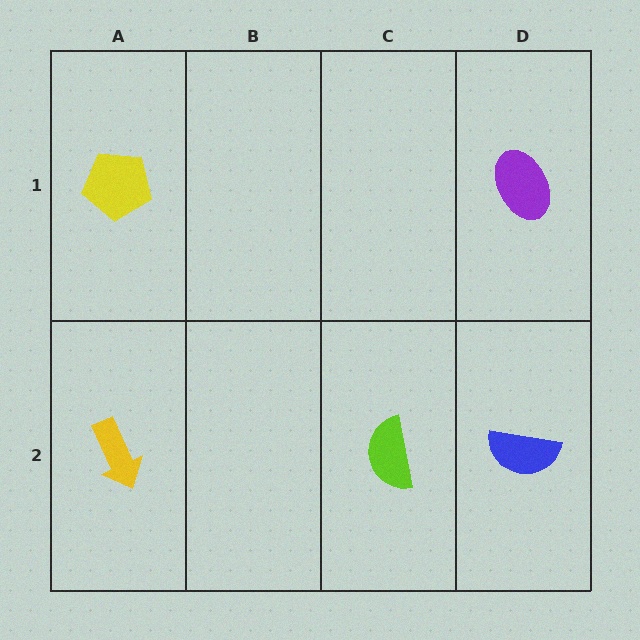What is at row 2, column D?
A blue semicircle.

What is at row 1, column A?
A yellow pentagon.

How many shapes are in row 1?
2 shapes.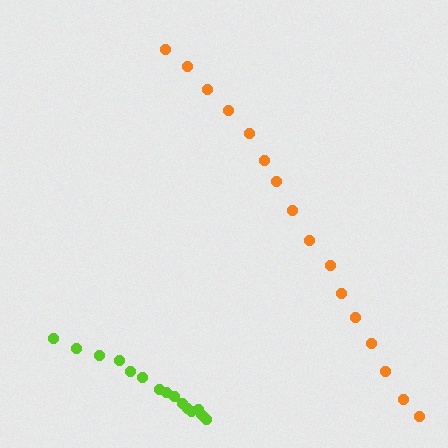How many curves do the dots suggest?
There are 2 distinct paths.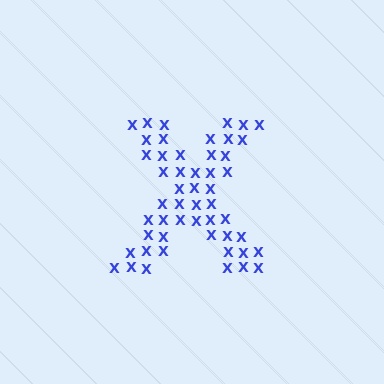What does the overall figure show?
The overall figure shows the letter X.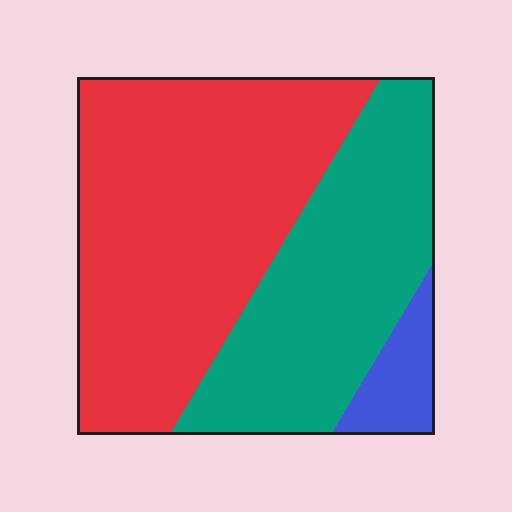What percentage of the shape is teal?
Teal takes up about three eighths (3/8) of the shape.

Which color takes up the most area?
Red, at roughly 55%.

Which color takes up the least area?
Blue, at roughly 5%.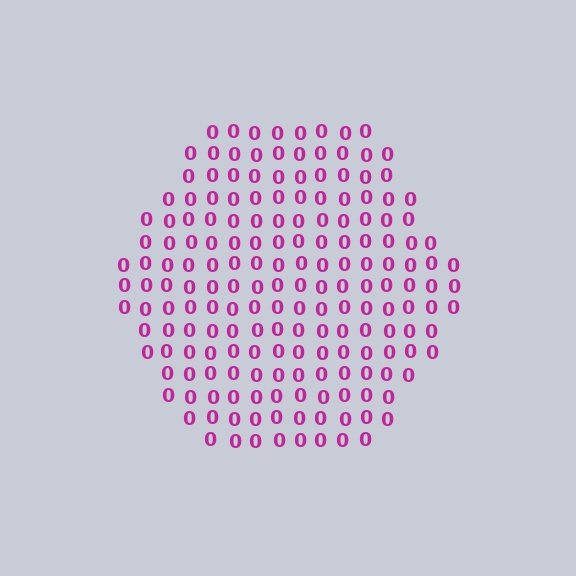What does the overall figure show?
The overall figure shows a hexagon.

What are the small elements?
The small elements are digit 0's.